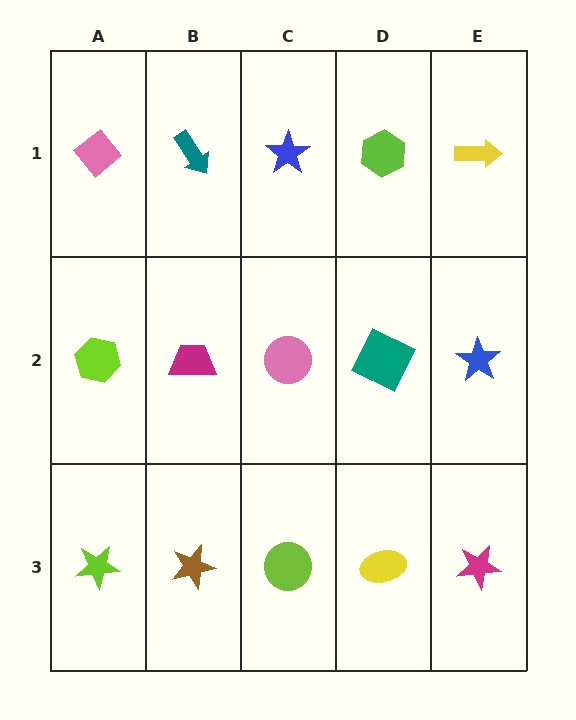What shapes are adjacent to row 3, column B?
A magenta trapezoid (row 2, column B), a lime star (row 3, column A), a lime circle (row 3, column C).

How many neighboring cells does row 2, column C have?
4.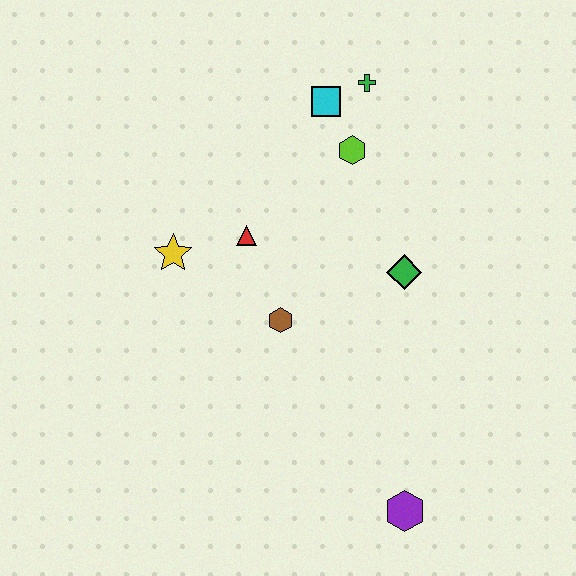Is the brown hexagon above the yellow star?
No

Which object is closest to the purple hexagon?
The brown hexagon is closest to the purple hexagon.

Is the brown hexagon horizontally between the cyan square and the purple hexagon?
No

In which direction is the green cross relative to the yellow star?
The green cross is to the right of the yellow star.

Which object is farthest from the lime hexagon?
The purple hexagon is farthest from the lime hexagon.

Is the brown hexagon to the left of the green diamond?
Yes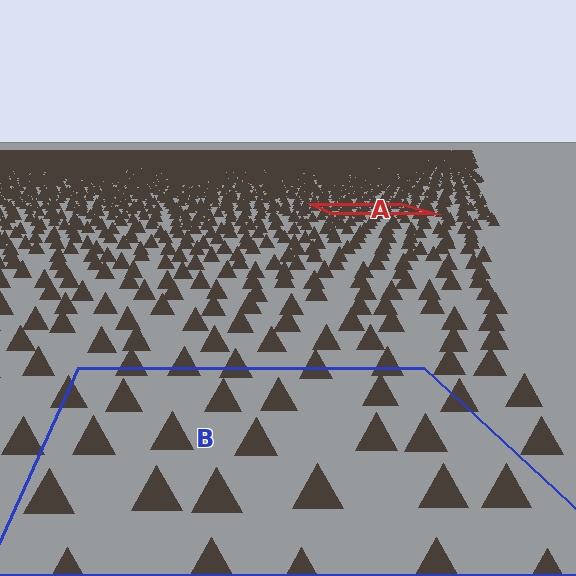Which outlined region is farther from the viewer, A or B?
Region A is farther from the viewer — the texture elements inside it appear smaller and more densely packed.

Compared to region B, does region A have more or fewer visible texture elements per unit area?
Region A has more texture elements per unit area — they are packed more densely because it is farther away.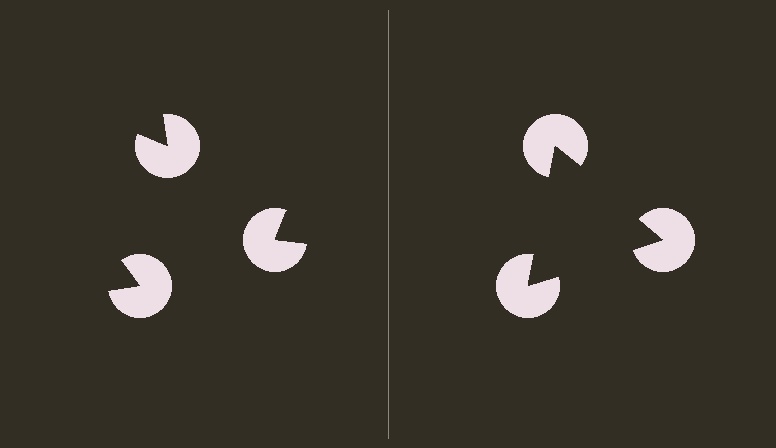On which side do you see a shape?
An illusory triangle appears on the right side. On the left side the wedge cuts are rotated, so no coherent shape forms.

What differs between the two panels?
The pac-man discs are positioned identically on both sides; only the wedge orientations differ. On the right they align to a triangle; on the left they are misaligned.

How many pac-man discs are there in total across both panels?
6 — 3 on each side.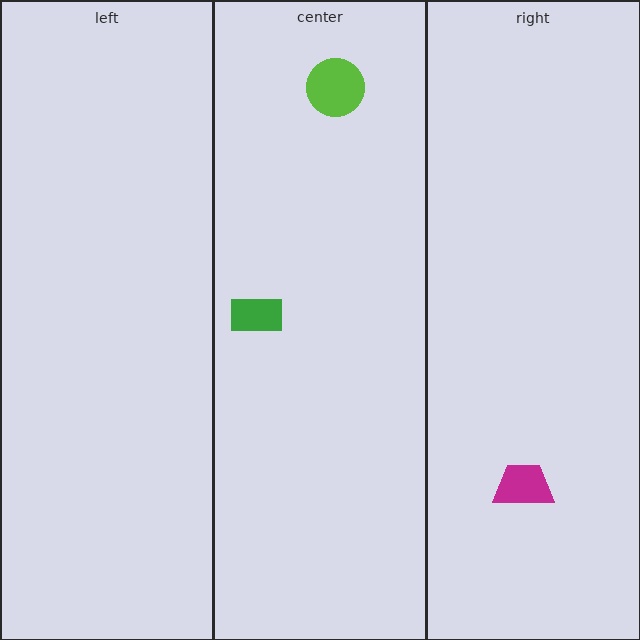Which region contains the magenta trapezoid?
The right region.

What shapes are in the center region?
The green rectangle, the lime circle.